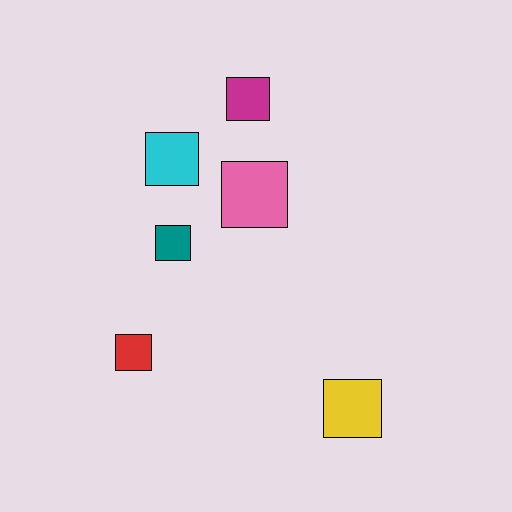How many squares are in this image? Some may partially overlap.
There are 6 squares.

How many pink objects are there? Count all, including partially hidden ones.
There is 1 pink object.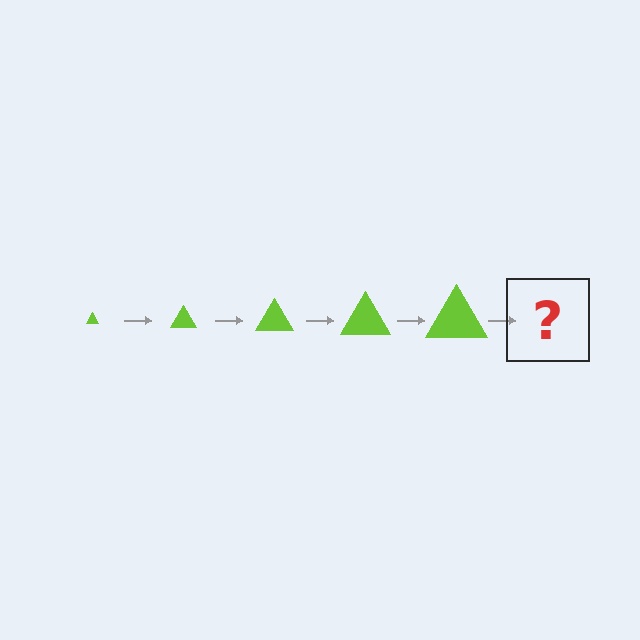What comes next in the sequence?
The next element should be a lime triangle, larger than the previous one.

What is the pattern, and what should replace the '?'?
The pattern is that the triangle gets progressively larger each step. The '?' should be a lime triangle, larger than the previous one.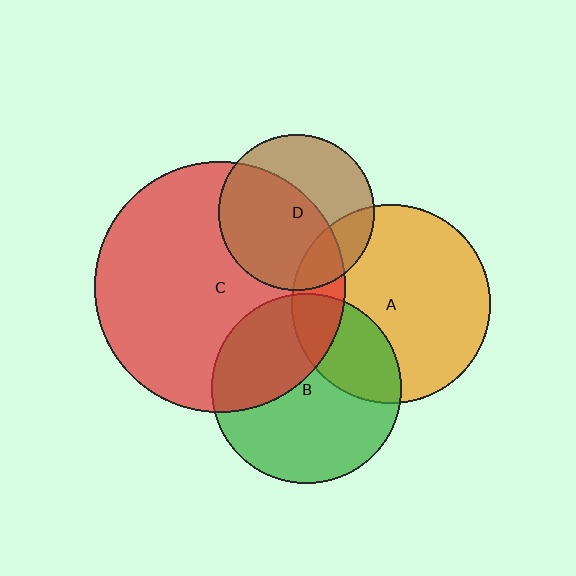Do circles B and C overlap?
Yes.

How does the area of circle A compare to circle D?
Approximately 1.6 times.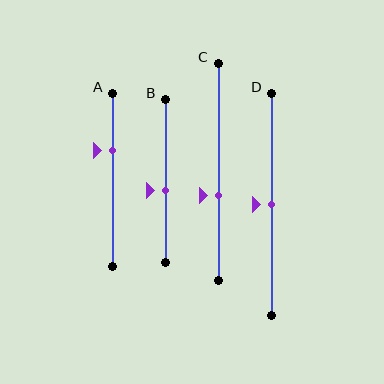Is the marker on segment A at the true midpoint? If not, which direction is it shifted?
No, the marker on segment A is shifted upward by about 17% of the segment length.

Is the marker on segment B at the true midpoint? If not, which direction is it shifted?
No, the marker on segment B is shifted downward by about 5% of the segment length.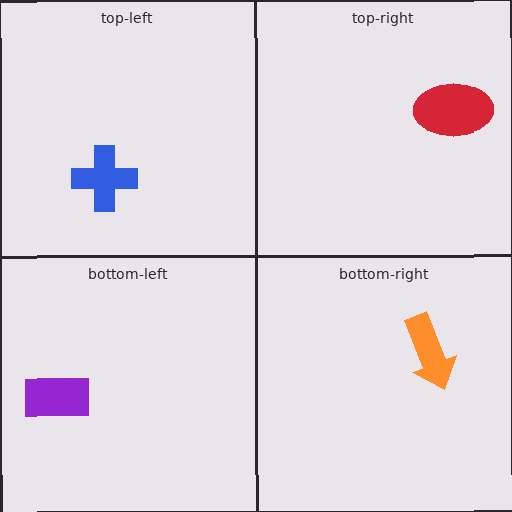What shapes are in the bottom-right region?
The orange arrow.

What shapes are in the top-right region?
The red ellipse.